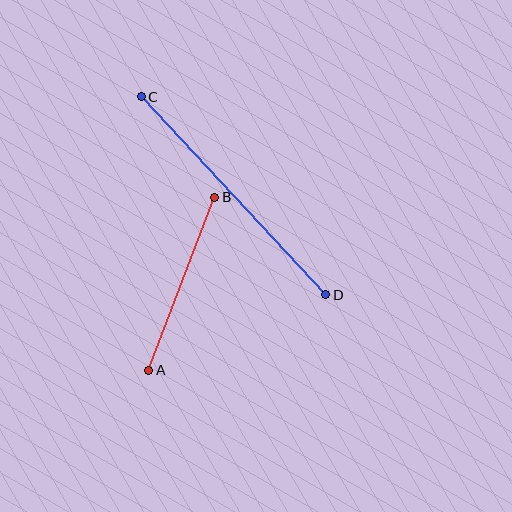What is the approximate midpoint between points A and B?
The midpoint is at approximately (182, 284) pixels.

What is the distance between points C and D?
The distance is approximately 270 pixels.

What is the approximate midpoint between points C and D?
The midpoint is at approximately (233, 196) pixels.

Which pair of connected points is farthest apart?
Points C and D are farthest apart.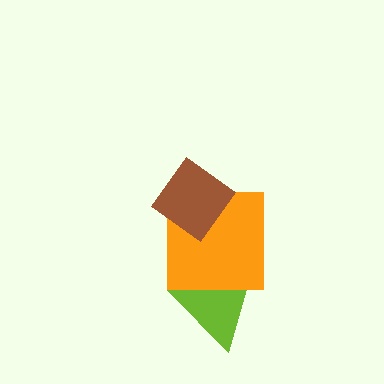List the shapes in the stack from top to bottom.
From top to bottom: the brown diamond, the orange square, the lime triangle.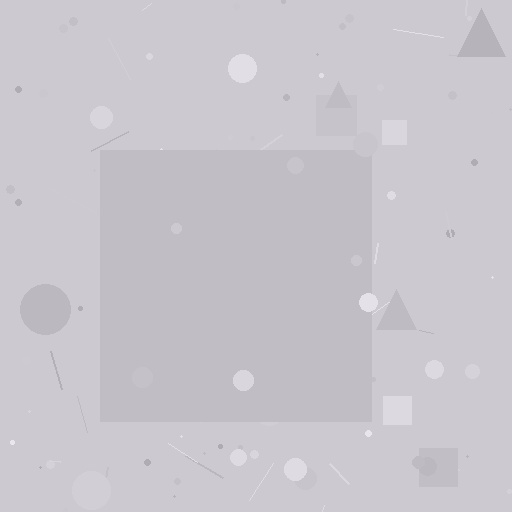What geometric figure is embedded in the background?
A square is embedded in the background.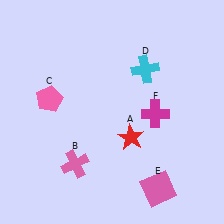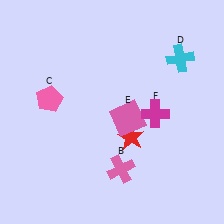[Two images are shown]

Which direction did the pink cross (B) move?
The pink cross (B) moved right.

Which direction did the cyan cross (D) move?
The cyan cross (D) moved right.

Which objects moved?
The objects that moved are: the pink cross (B), the cyan cross (D), the pink square (E).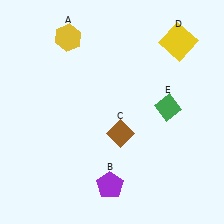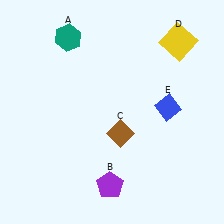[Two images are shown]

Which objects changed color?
A changed from yellow to teal. E changed from green to blue.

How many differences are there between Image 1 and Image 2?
There are 2 differences between the two images.